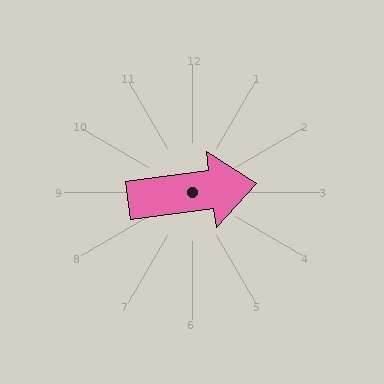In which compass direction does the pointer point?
East.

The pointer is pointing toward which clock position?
Roughly 3 o'clock.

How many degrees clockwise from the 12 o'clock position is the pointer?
Approximately 82 degrees.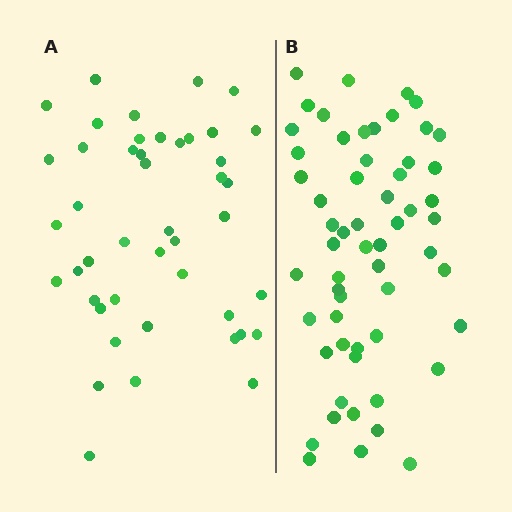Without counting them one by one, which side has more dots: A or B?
Region B (the right region) has more dots.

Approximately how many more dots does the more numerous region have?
Region B has approximately 15 more dots than region A.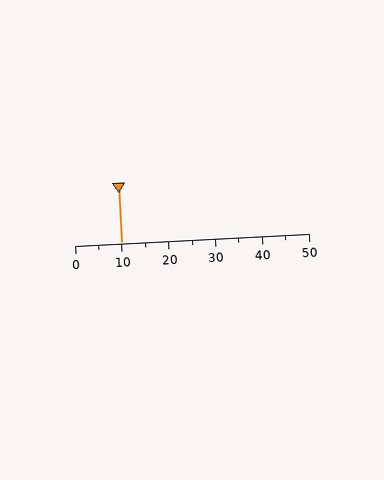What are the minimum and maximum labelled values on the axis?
The axis runs from 0 to 50.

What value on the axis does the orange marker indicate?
The marker indicates approximately 10.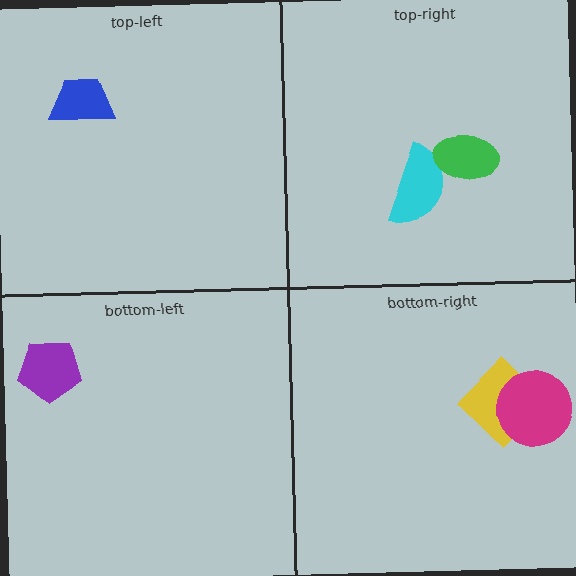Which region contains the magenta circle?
The bottom-right region.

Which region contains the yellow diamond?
The bottom-right region.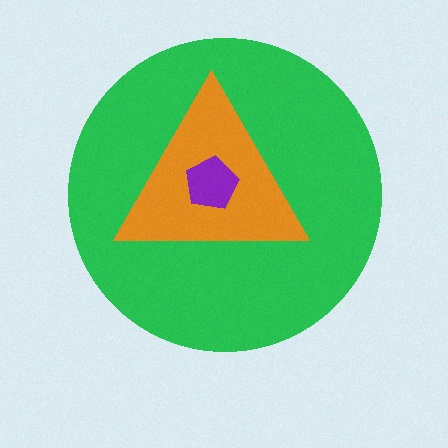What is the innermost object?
The purple pentagon.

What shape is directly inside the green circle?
The orange triangle.